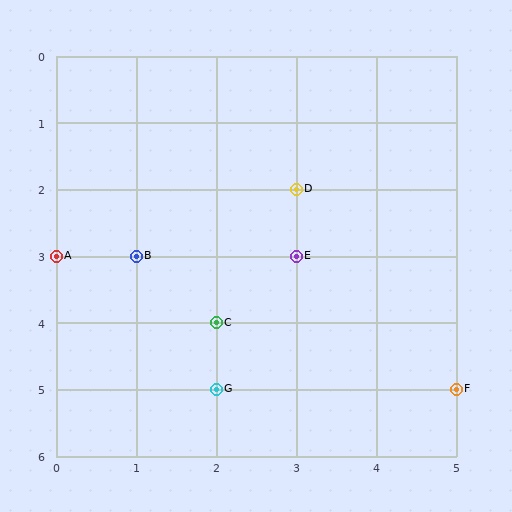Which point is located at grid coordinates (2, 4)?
Point C is at (2, 4).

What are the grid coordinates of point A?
Point A is at grid coordinates (0, 3).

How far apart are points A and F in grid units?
Points A and F are 5 columns and 2 rows apart (about 5.4 grid units diagonally).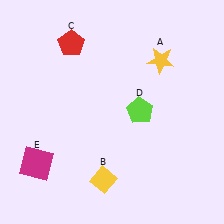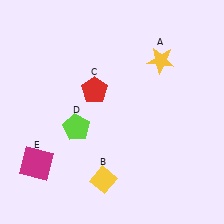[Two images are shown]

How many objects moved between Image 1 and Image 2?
2 objects moved between the two images.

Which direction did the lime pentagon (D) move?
The lime pentagon (D) moved left.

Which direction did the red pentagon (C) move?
The red pentagon (C) moved down.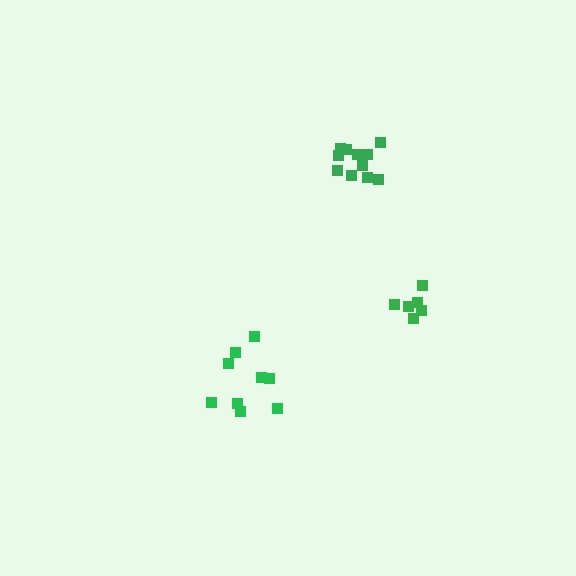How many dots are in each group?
Group 1: 11 dots, Group 2: 9 dots, Group 3: 6 dots (26 total).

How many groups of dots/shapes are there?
There are 3 groups.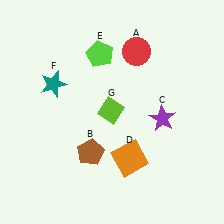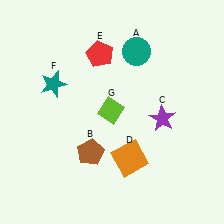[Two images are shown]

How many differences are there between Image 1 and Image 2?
There are 2 differences between the two images.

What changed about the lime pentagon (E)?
In Image 1, E is lime. In Image 2, it changed to red.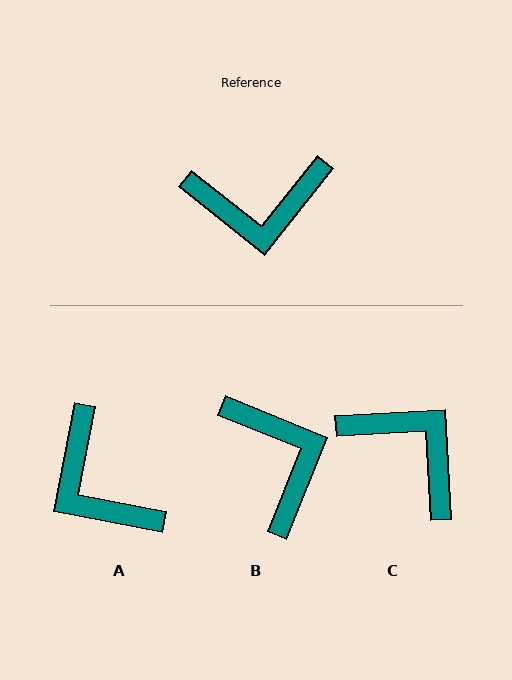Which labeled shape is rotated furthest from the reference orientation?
C, about 132 degrees away.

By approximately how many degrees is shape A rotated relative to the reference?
Approximately 63 degrees clockwise.